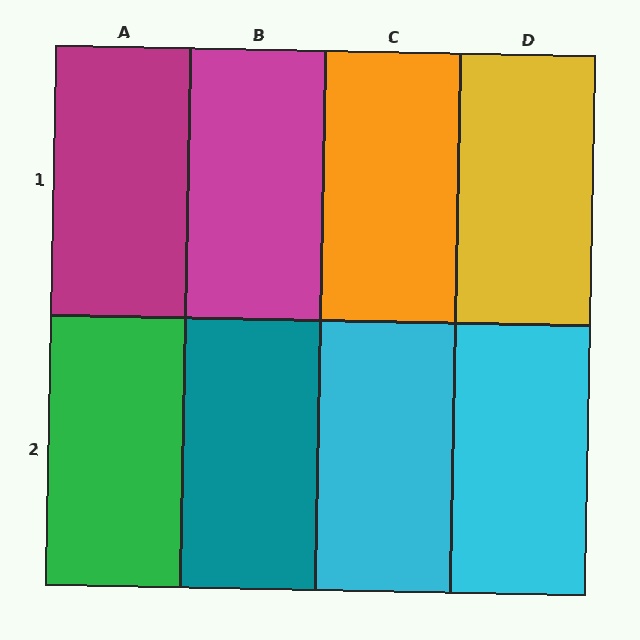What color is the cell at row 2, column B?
Teal.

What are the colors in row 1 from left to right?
Magenta, magenta, orange, yellow.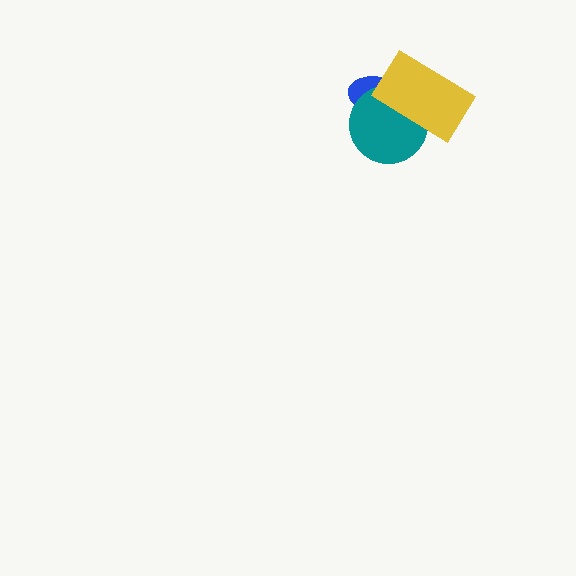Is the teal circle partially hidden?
Yes, it is partially covered by another shape.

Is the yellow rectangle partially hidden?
No, no other shape covers it.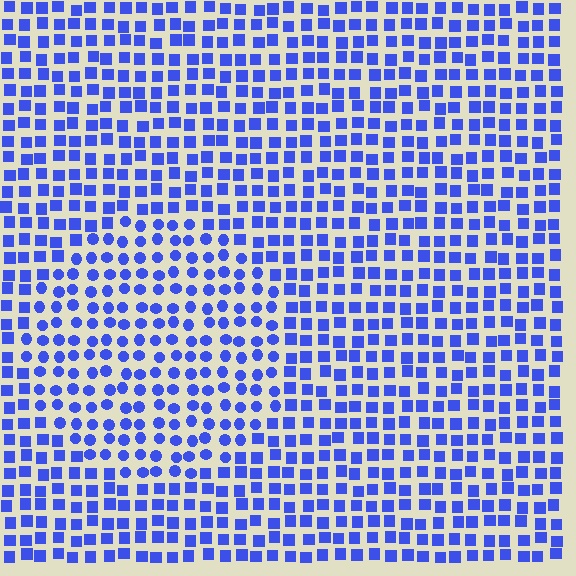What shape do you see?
I see a circle.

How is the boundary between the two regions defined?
The boundary is defined by a change in element shape: circles inside vs. squares outside. All elements share the same color and spacing.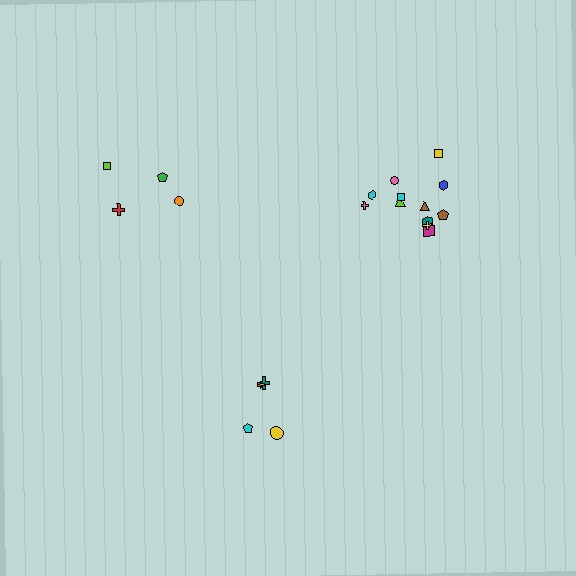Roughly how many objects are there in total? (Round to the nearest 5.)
Roughly 20 objects in total.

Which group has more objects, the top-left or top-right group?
The top-right group.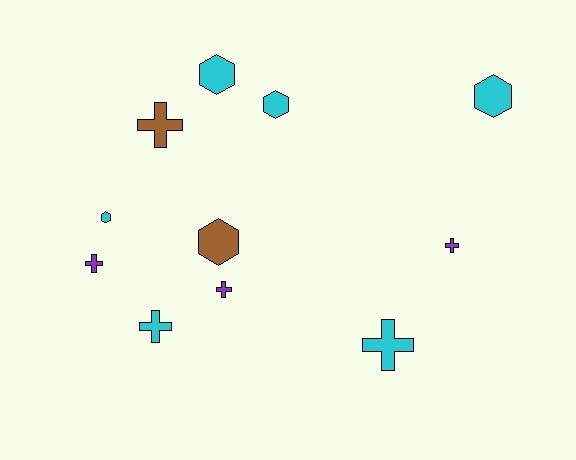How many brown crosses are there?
There is 1 brown cross.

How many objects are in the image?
There are 11 objects.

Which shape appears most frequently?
Cross, with 6 objects.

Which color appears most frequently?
Cyan, with 6 objects.